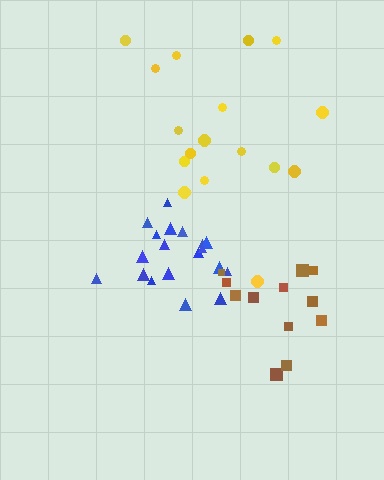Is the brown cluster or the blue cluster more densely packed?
Blue.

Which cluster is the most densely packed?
Blue.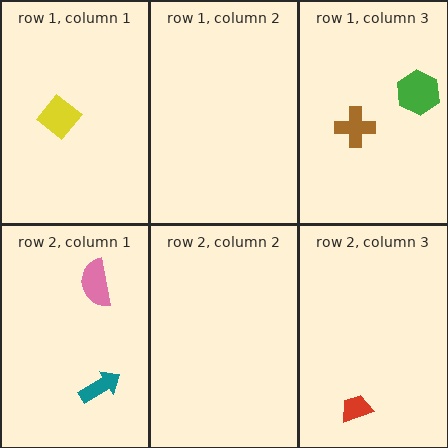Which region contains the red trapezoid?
The row 2, column 3 region.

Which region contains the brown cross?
The row 1, column 3 region.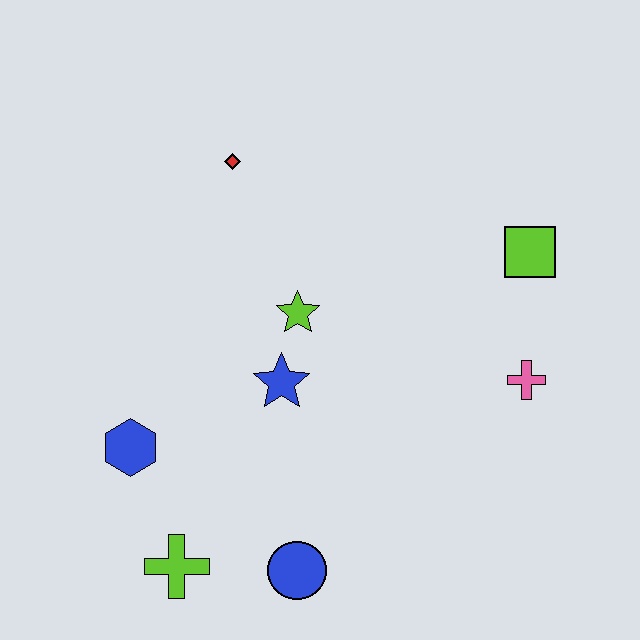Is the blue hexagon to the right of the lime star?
No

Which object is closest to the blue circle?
The lime cross is closest to the blue circle.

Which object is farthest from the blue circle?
The red diamond is farthest from the blue circle.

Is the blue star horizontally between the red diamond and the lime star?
Yes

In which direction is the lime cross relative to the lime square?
The lime cross is to the left of the lime square.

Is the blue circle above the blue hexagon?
No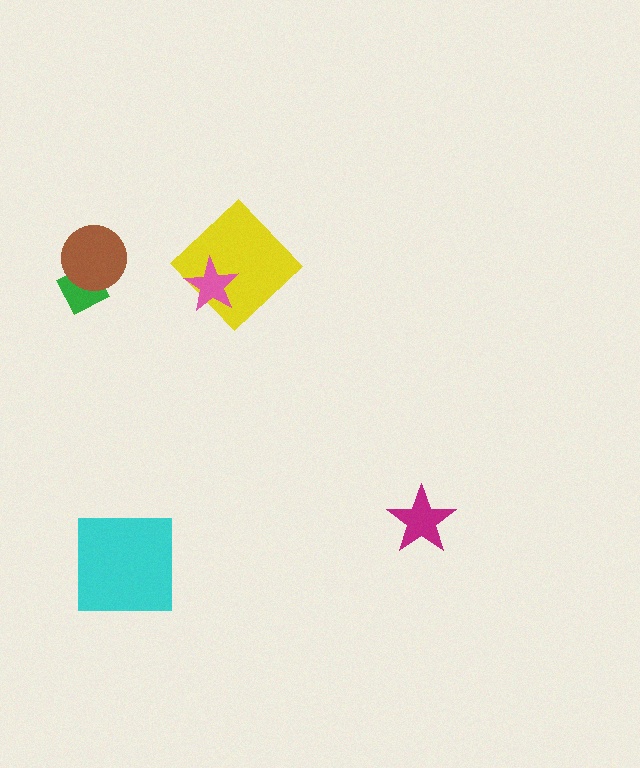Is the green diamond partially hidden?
Yes, it is partially covered by another shape.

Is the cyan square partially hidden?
No, no other shape covers it.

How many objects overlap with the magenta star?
0 objects overlap with the magenta star.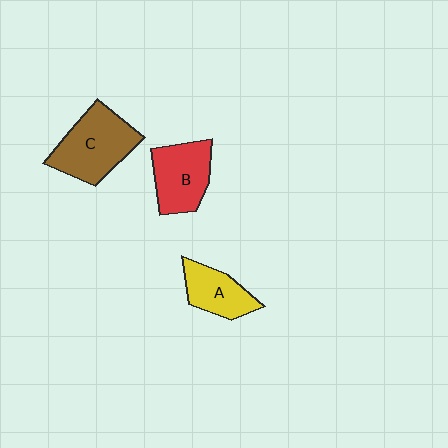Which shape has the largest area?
Shape C (brown).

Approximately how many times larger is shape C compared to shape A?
Approximately 1.6 times.